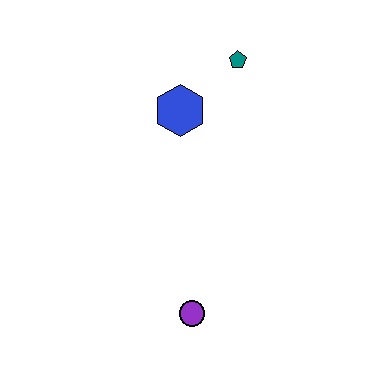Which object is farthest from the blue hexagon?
The purple circle is farthest from the blue hexagon.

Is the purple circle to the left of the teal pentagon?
Yes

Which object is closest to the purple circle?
The blue hexagon is closest to the purple circle.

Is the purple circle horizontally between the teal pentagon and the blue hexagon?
Yes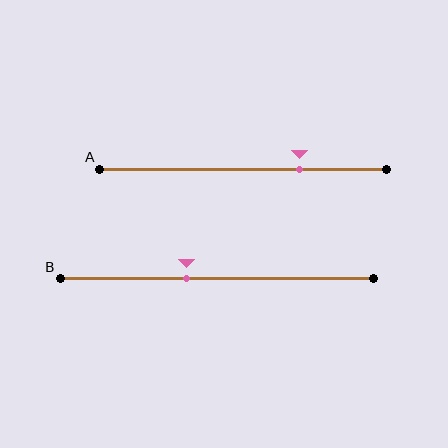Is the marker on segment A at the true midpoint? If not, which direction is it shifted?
No, the marker on segment A is shifted to the right by about 19% of the segment length.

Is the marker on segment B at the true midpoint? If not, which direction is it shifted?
No, the marker on segment B is shifted to the left by about 10% of the segment length.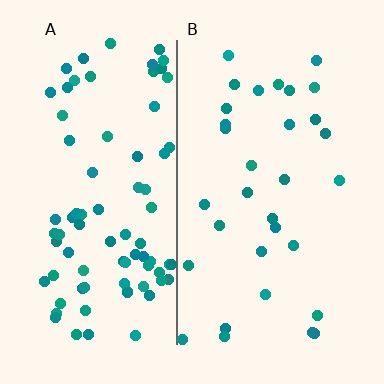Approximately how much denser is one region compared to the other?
Approximately 2.6× — region A over region B.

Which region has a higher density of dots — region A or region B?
A (the left).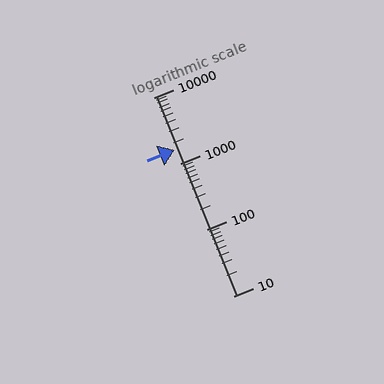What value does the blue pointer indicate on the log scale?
The pointer indicates approximately 1600.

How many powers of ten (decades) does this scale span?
The scale spans 3 decades, from 10 to 10000.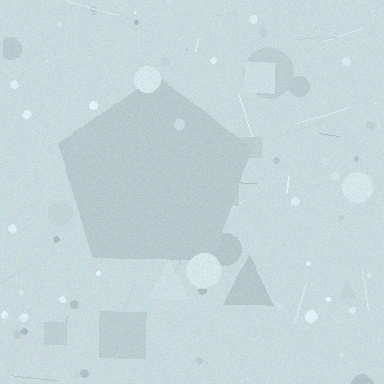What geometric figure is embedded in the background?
A pentagon is embedded in the background.